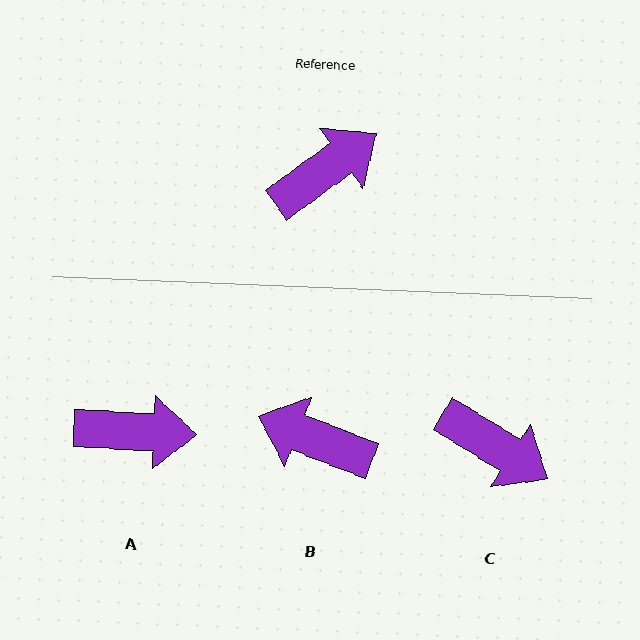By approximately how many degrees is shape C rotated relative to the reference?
Approximately 68 degrees clockwise.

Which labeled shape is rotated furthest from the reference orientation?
B, about 123 degrees away.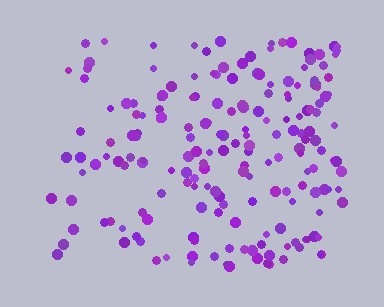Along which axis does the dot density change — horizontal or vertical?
Horizontal.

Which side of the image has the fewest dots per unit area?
The left.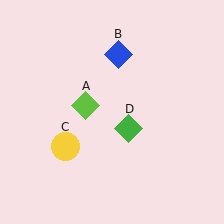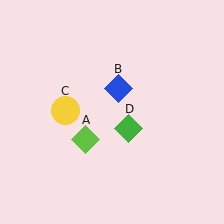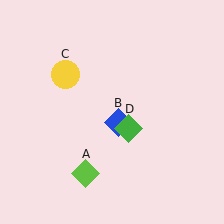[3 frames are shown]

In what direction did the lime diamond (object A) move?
The lime diamond (object A) moved down.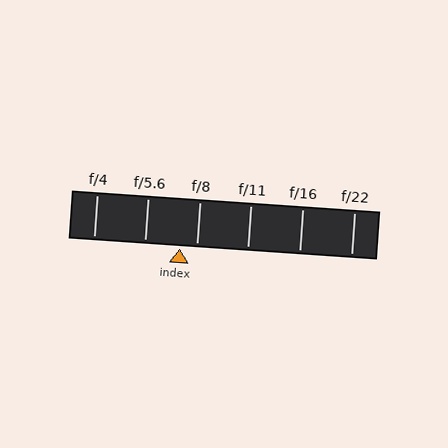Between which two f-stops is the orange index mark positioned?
The index mark is between f/5.6 and f/8.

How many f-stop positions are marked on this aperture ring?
There are 6 f-stop positions marked.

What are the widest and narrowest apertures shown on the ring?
The widest aperture shown is f/4 and the narrowest is f/22.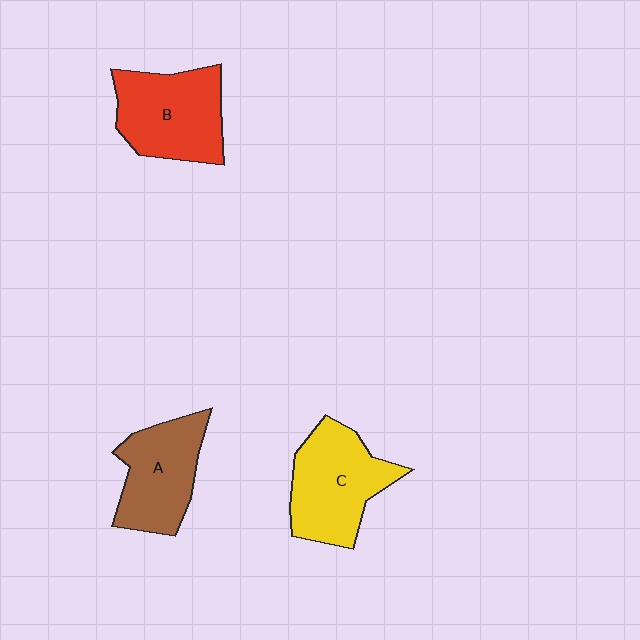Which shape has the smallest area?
Shape A (brown).